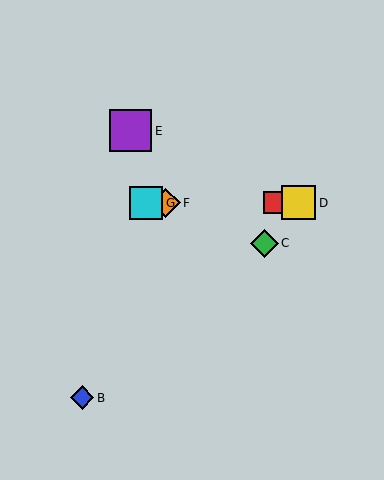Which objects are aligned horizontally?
Objects A, D, F, G are aligned horizontally.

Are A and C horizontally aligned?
No, A is at y≈203 and C is at y≈243.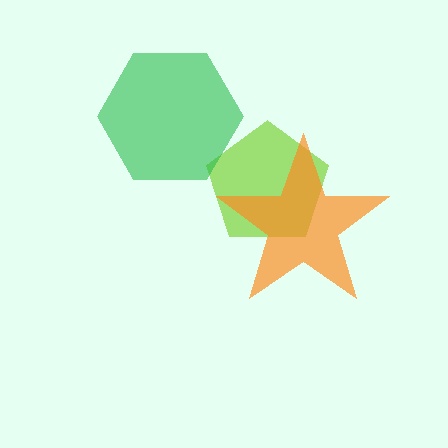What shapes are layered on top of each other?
The layered shapes are: a lime pentagon, an orange star, a green hexagon.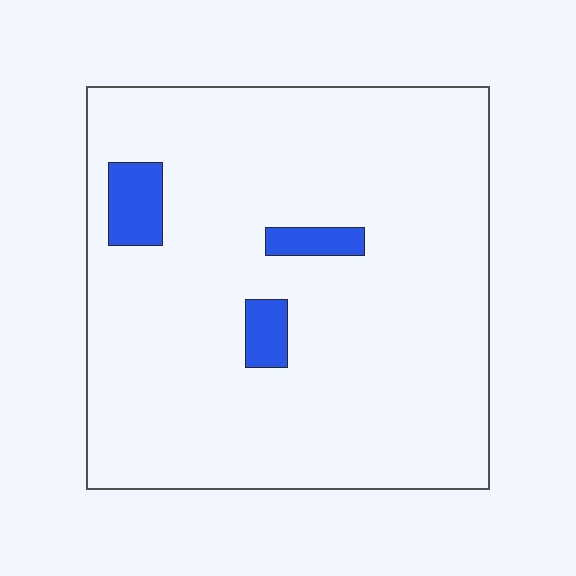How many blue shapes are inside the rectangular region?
3.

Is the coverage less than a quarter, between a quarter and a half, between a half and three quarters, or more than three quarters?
Less than a quarter.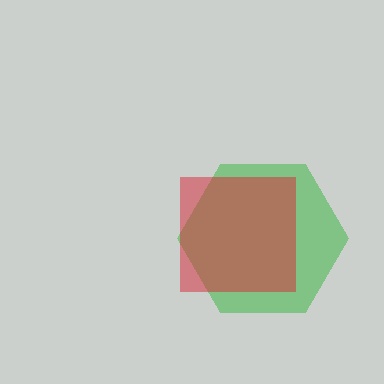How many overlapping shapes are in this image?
There are 2 overlapping shapes in the image.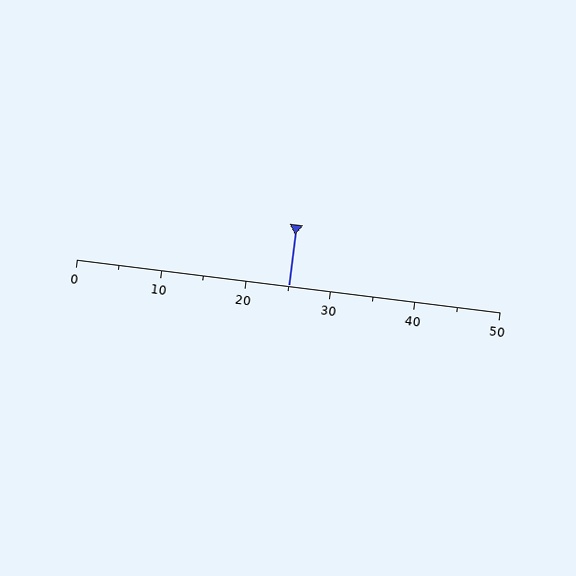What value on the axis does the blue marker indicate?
The marker indicates approximately 25.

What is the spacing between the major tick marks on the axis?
The major ticks are spaced 10 apart.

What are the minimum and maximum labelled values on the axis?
The axis runs from 0 to 50.